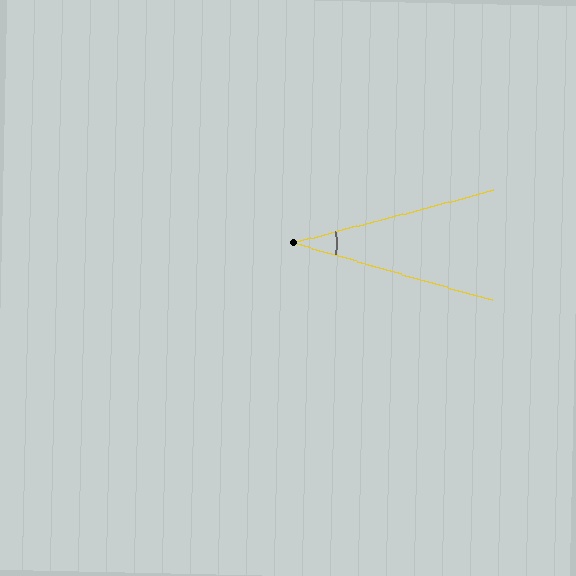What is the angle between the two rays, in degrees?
Approximately 31 degrees.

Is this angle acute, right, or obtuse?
It is acute.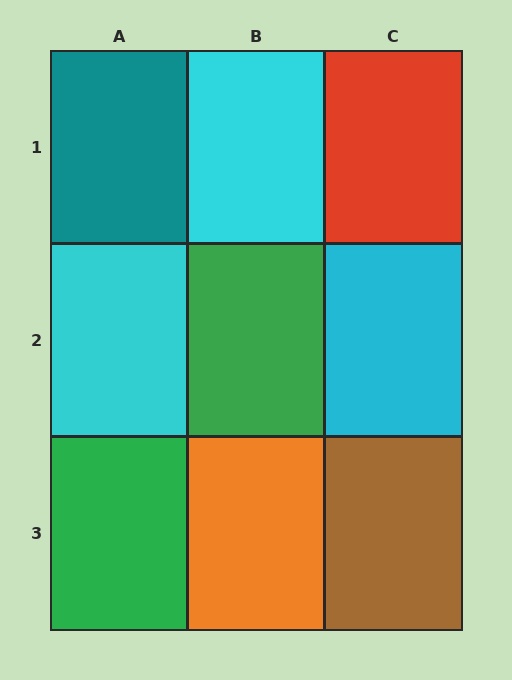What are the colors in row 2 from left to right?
Cyan, green, cyan.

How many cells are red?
1 cell is red.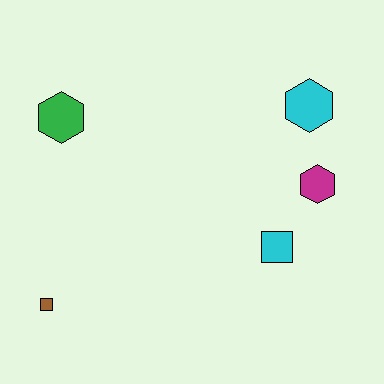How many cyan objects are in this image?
There are 2 cyan objects.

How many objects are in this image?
There are 5 objects.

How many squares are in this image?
There are 2 squares.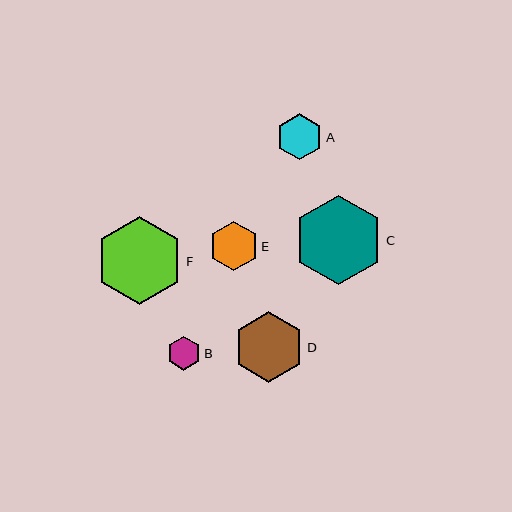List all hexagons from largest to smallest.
From largest to smallest: C, F, D, E, A, B.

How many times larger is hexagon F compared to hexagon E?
Hexagon F is approximately 1.8 times the size of hexagon E.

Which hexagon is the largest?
Hexagon C is the largest with a size of approximately 89 pixels.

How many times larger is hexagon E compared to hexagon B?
Hexagon E is approximately 1.4 times the size of hexagon B.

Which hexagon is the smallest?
Hexagon B is the smallest with a size of approximately 34 pixels.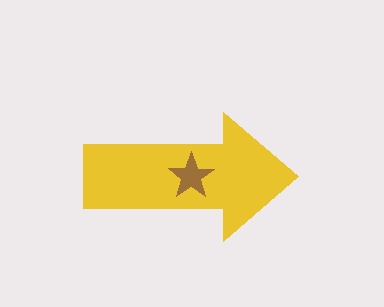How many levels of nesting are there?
2.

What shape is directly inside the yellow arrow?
The brown star.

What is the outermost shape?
The yellow arrow.